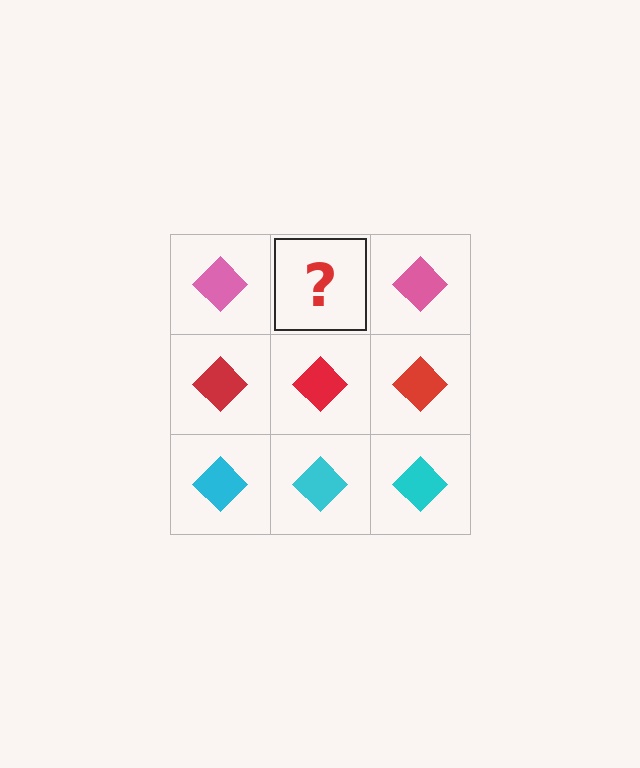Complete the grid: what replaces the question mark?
The question mark should be replaced with a pink diamond.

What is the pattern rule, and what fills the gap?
The rule is that each row has a consistent color. The gap should be filled with a pink diamond.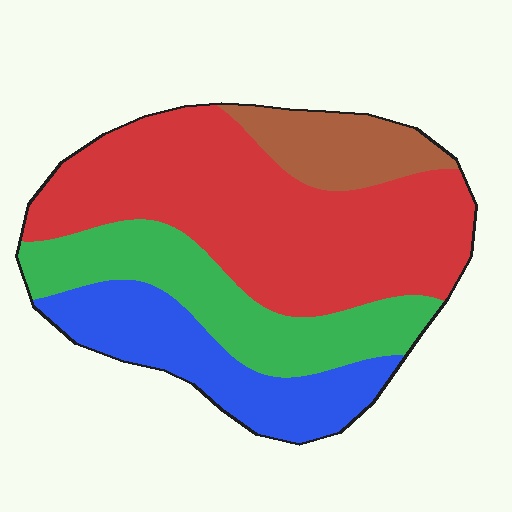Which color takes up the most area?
Red, at roughly 45%.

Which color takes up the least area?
Brown, at roughly 10%.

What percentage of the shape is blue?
Blue covers around 20% of the shape.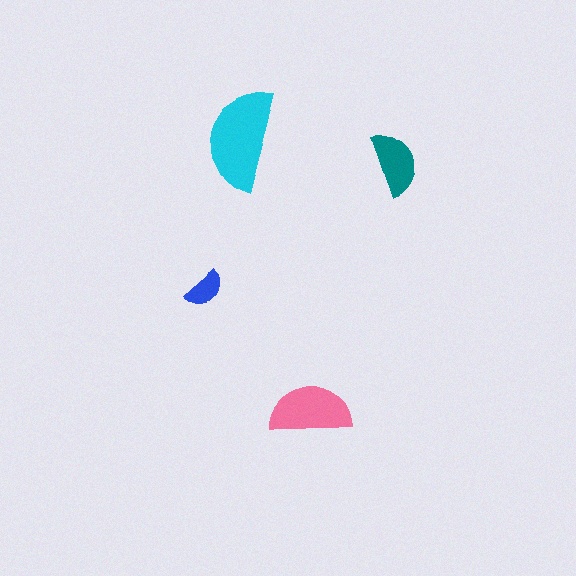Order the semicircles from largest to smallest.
the cyan one, the pink one, the teal one, the blue one.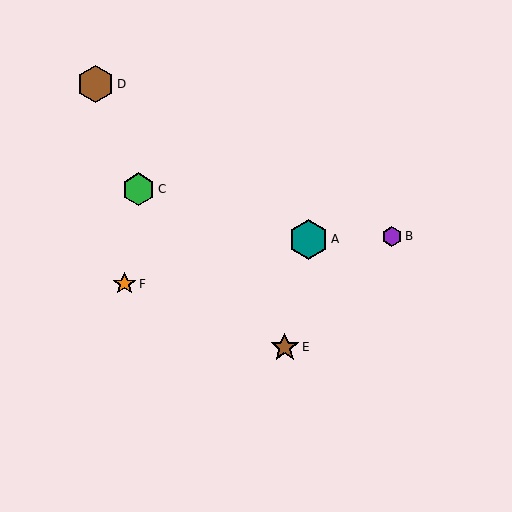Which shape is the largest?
The teal hexagon (labeled A) is the largest.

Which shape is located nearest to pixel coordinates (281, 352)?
The brown star (labeled E) at (285, 347) is nearest to that location.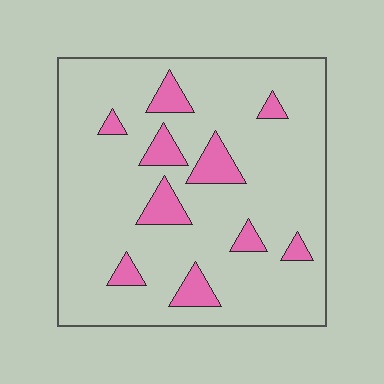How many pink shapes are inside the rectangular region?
10.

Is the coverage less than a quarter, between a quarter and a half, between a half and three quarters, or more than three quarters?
Less than a quarter.